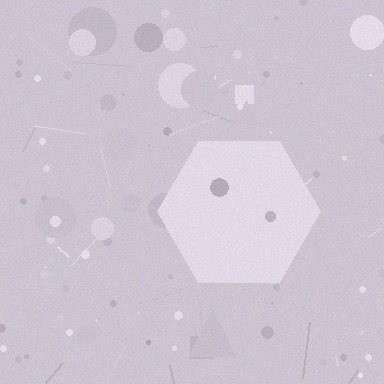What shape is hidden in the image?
A hexagon is hidden in the image.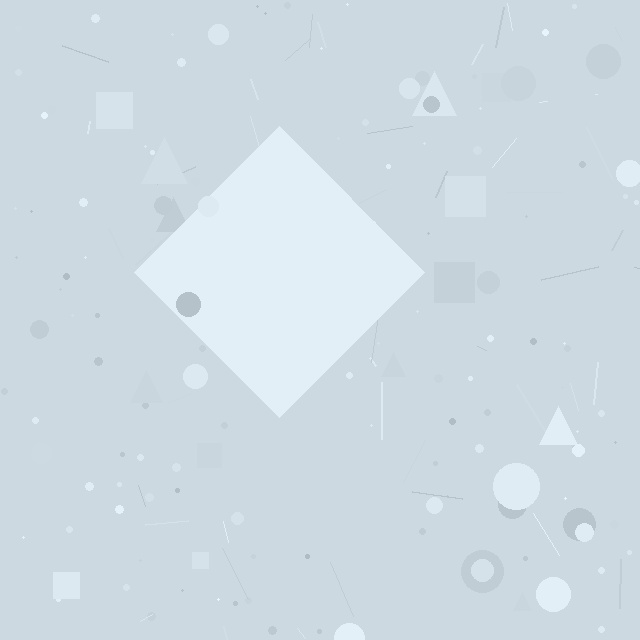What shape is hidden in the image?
A diamond is hidden in the image.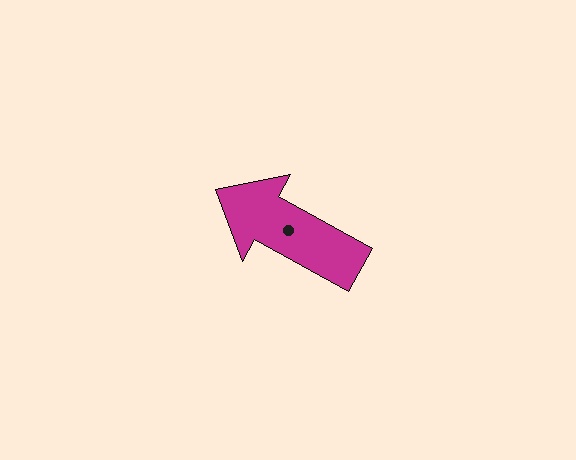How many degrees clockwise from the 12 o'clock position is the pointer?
Approximately 299 degrees.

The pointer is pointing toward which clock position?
Roughly 10 o'clock.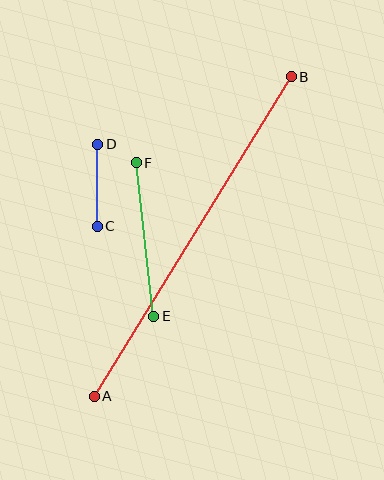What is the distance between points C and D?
The distance is approximately 82 pixels.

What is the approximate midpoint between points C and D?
The midpoint is at approximately (98, 185) pixels.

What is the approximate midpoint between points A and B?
The midpoint is at approximately (193, 236) pixels.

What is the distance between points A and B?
The distance is approximately 376 pixels.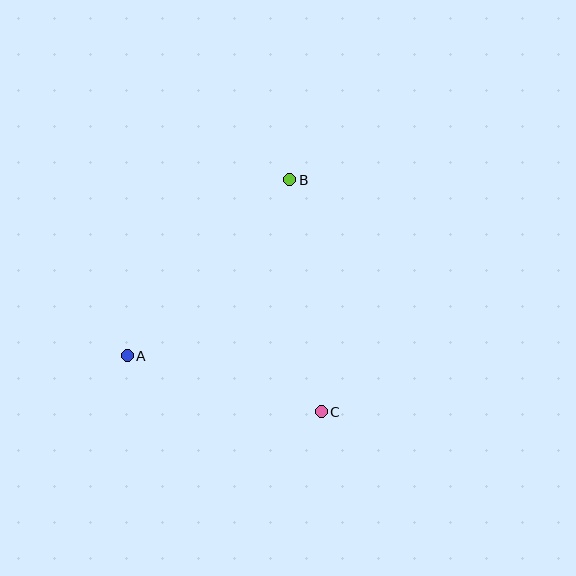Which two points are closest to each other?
Points A and C are closest to each other.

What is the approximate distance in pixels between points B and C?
The distance between B and C is approximately 234 pixels.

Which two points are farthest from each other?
Points A and B are farthest from each other.